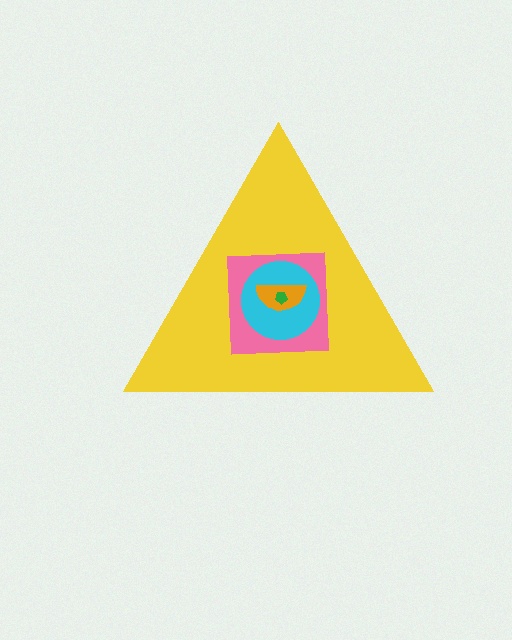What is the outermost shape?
The yellow triangle.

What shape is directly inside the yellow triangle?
The pink square.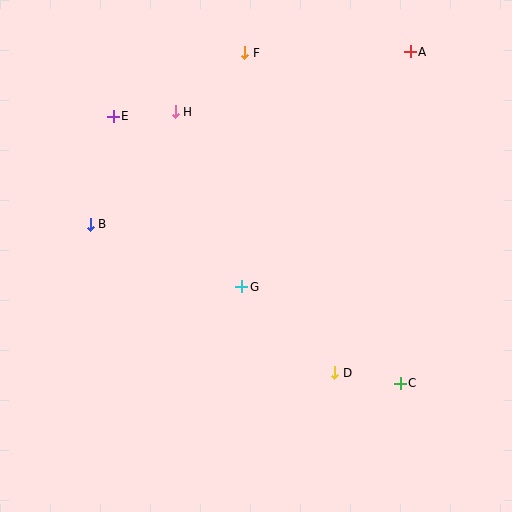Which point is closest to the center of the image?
Point G at (242, 287) is closest to the center.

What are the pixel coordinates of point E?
Point E is at (113, 116).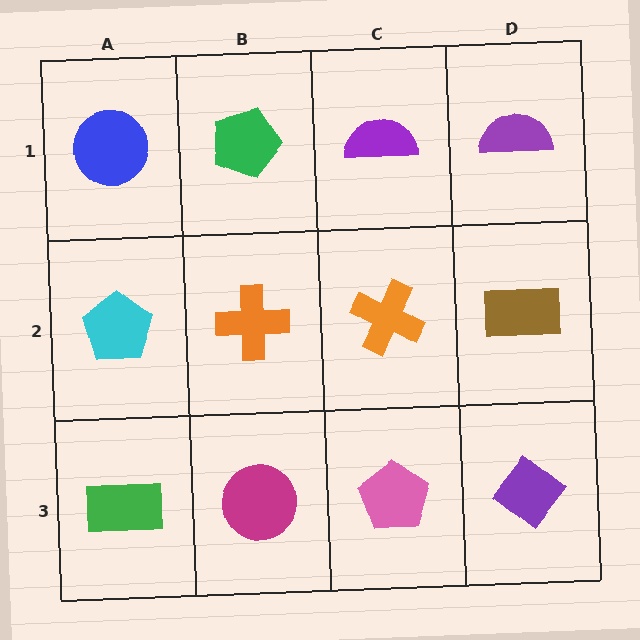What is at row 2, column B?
An orange cross.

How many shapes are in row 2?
4 shapes.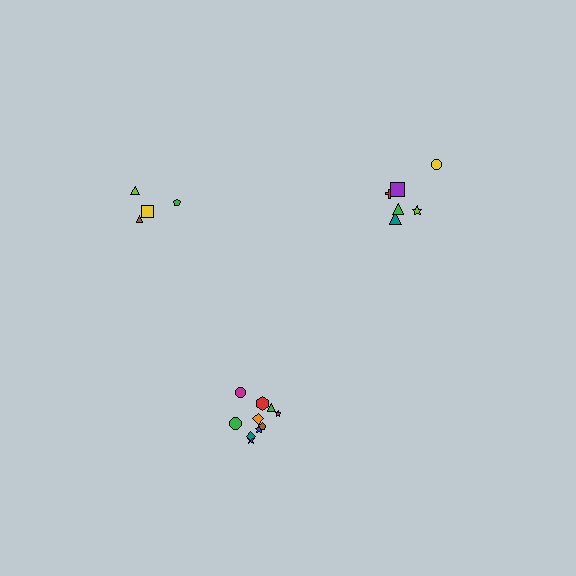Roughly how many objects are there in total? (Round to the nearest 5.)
Roughly 20 objects in total.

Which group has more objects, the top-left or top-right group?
The top-right group.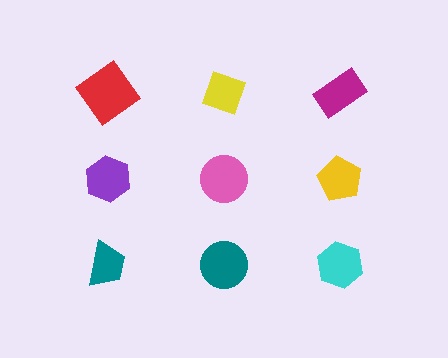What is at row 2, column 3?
A yellow pentagon.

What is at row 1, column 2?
A yellow diamond.